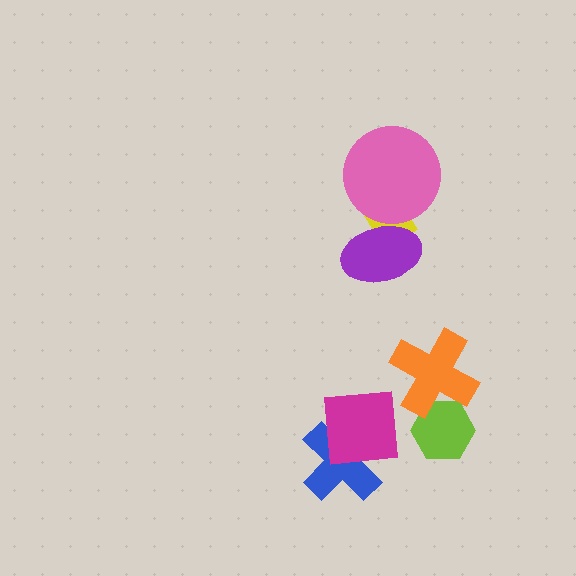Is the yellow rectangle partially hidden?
Yes, it is partially covered by another shape.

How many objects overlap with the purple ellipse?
2 objects overlap with the purple ellipse.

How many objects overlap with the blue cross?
1 object overlaps with the blue cross.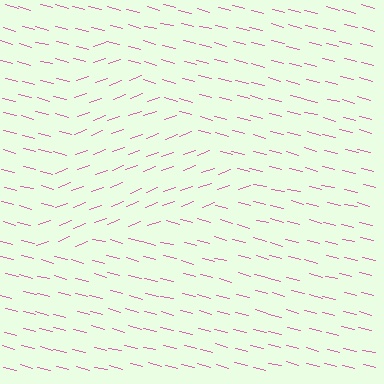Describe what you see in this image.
The image is filled with small pink line segments. A triangle region in the image has lines oriented differently from the surrounding lines, creating a visible texture boundary.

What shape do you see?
I see a triangle.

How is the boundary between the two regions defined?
The boundary is defined purely by a change in line orientation (approximately 35 degrees difference). All lines are the same color and thickness.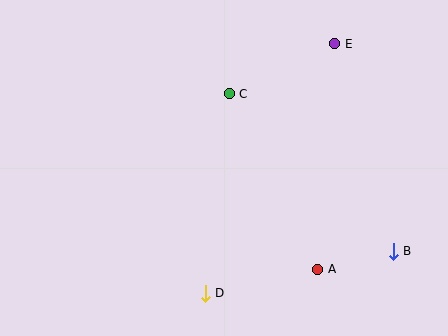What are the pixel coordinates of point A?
Point A is at (318, 269).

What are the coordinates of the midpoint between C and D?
The midpoint between C and D is at (217, 193).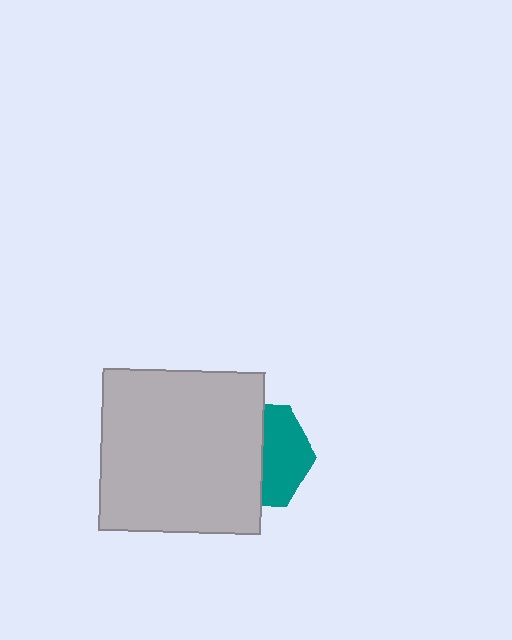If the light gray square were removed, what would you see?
You would see the complete teal hexagon.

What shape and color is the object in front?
The object in front is a light gray square.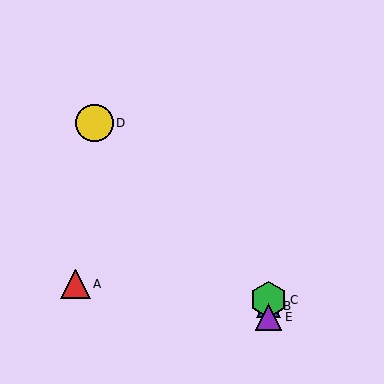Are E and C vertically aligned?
Yes, both are at x≈268.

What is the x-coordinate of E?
Object E is at x≈268.